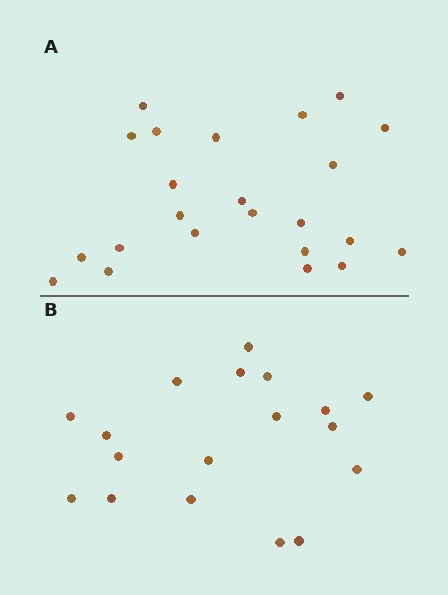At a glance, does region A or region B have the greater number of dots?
Region A (the top region) has more dots.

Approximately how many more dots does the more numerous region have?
Region A has about 5 more dots than region B.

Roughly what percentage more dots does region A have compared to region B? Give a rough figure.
About 30% more.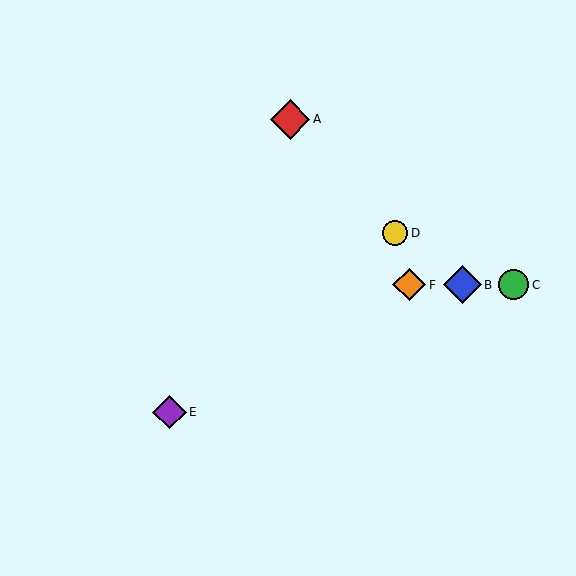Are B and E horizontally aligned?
No, B is at y≈285 and E is at y≈412.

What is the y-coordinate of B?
Object B is at y≈285.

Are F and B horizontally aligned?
Yes, both are at y≈285.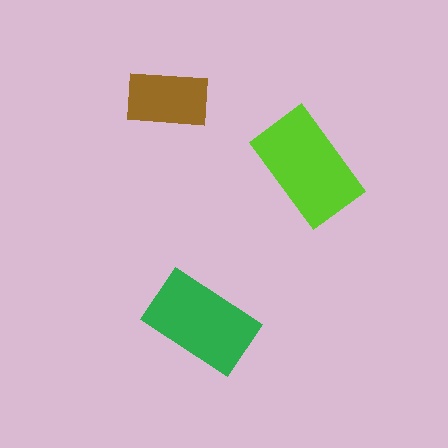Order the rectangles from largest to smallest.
the lime one, the green one, the brown one.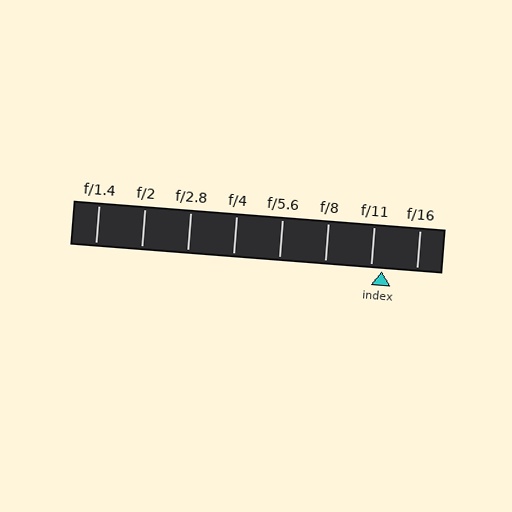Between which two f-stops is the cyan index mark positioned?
The index mark is between f/11 and f/16.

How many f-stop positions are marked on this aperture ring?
There are 8 f-stop positions marked.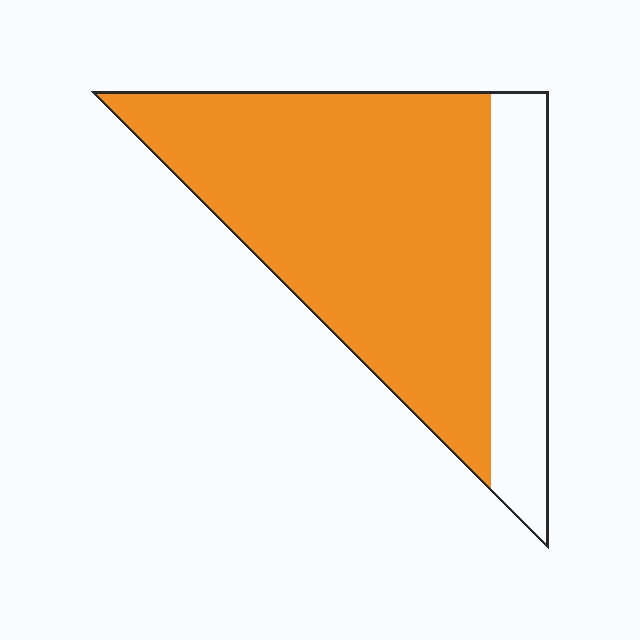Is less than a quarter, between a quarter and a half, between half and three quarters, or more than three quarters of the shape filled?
More than three quarters.